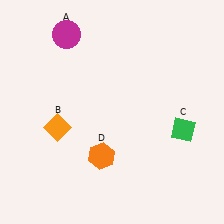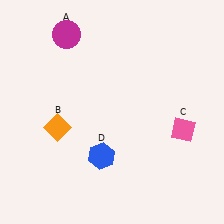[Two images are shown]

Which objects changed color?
C changed from green to pink. D changed from orange to blue.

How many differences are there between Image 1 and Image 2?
There are 2 differences between the two images.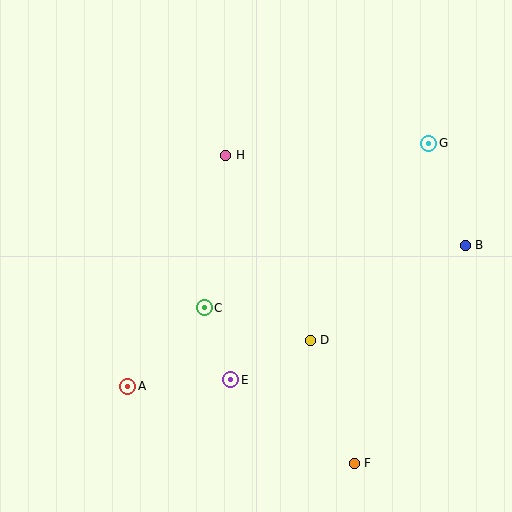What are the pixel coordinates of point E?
Point E is at (231, 380).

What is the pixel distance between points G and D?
The distance between G and D is 230 pixels.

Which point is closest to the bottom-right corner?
Point F is closest to the bottom-right corner.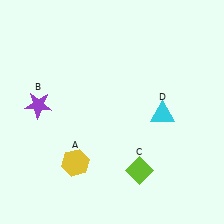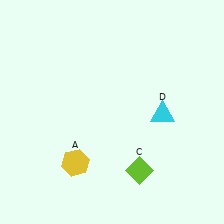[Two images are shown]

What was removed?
The purple star (B) was removed in Image 2.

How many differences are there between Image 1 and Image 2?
There is 1 difference between the two images.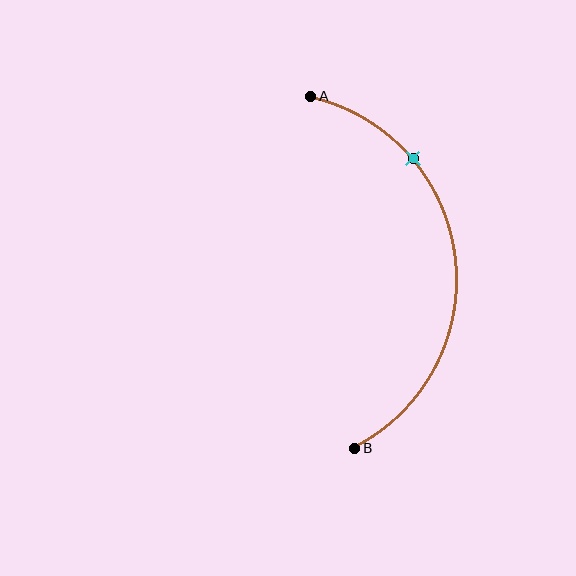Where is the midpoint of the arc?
The arc midpoint is the point on the curve farthest from the straight line joining A and B. It sits to the right of that line.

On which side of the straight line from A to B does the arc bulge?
The arc bulges to the right of the straight line connecting A and B.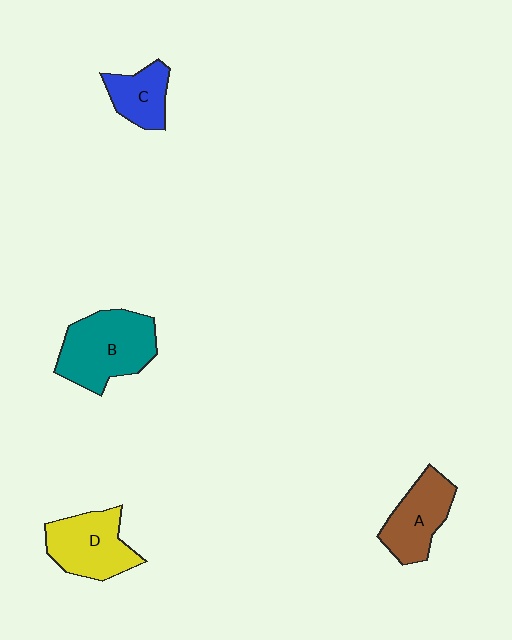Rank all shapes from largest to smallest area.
From largest to smallest: B (teal), D (yellow), A (brown), C (blue).